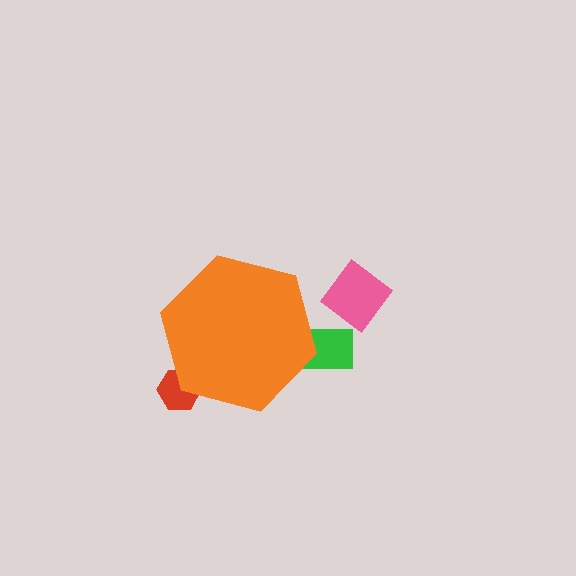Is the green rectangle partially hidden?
Yes, the green rectangle is partially hidden behind the orange hexagon.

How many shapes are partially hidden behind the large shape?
2 shapes are partially hidden.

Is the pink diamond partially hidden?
No, the pink diamond is fully visible.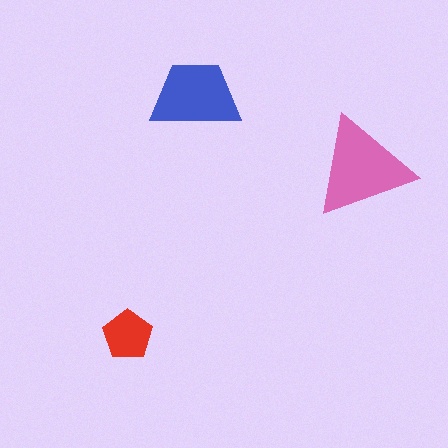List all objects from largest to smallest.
The pink triangle, the blue trapezoid, the red pentagon.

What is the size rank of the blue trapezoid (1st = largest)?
2nd.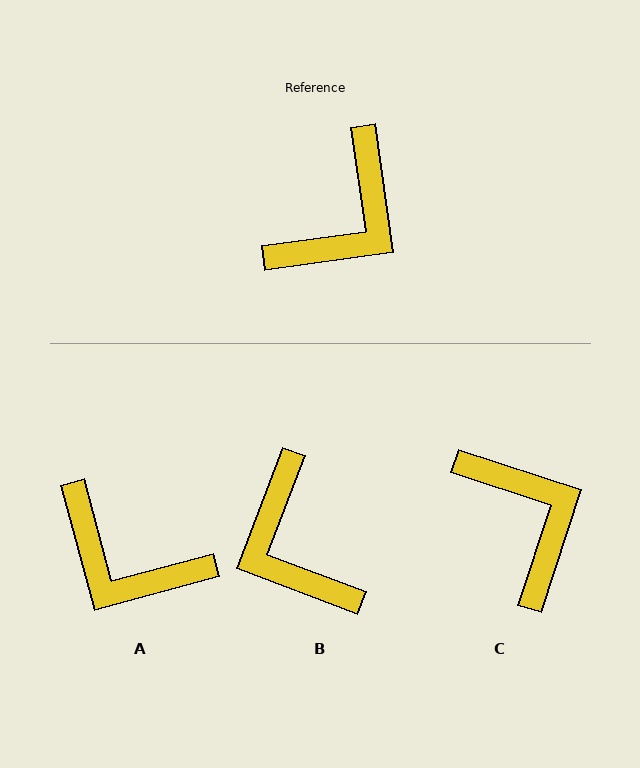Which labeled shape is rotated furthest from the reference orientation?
B, about 119 degrees away.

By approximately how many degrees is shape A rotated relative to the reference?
Approximately 83 degrees clockwise.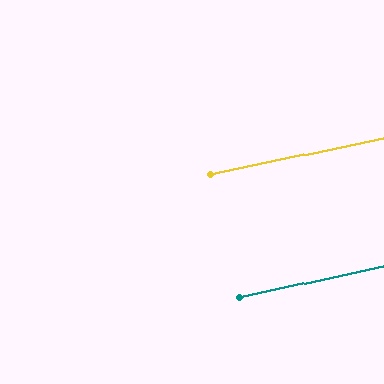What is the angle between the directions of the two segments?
Approximately 0 degrees.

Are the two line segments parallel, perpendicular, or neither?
Parallel — their directions differ by only 0.3°.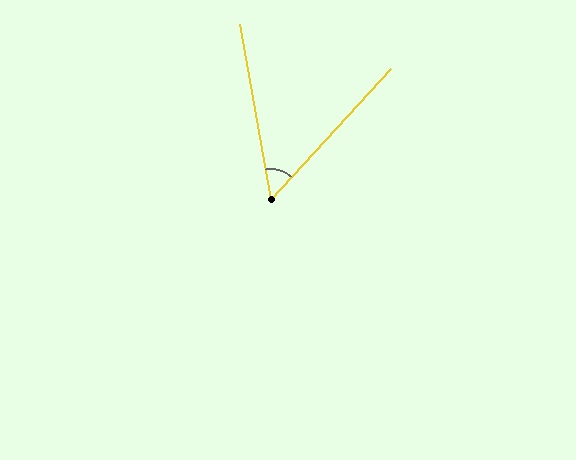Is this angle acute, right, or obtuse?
It is acute.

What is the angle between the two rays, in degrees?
Approximately 53 degrees.